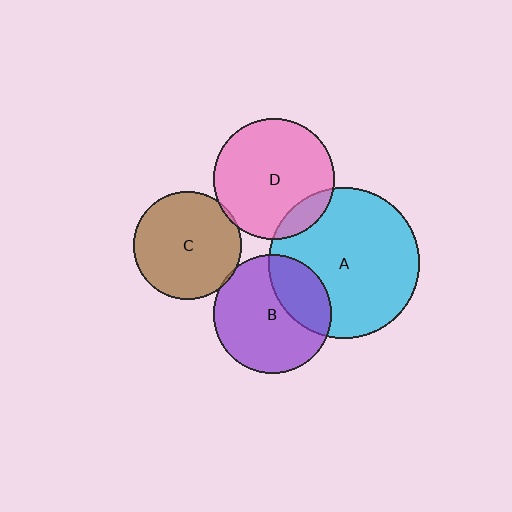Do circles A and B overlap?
Yes.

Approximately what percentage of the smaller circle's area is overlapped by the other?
Approximately 30%.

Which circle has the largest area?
Circle A (cyan).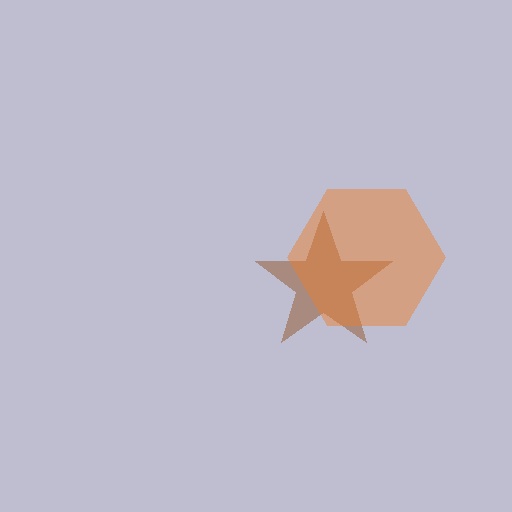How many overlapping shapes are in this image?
There are 2 overlapping shapes in the image.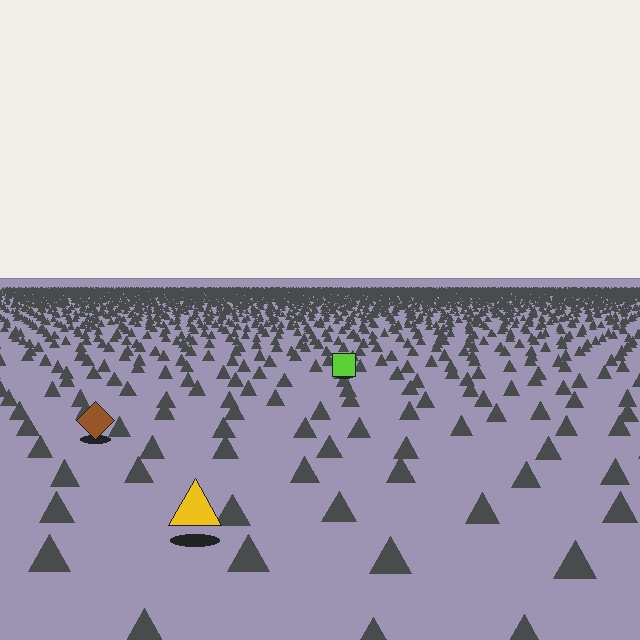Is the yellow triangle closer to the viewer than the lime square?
Yes. The yellow triangle is closer — you can tell from the texture gradient: the ground texture is coarser near it.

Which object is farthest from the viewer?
The lime square is farthest from the viewer. It appears smaller and the ground texture around it is denser.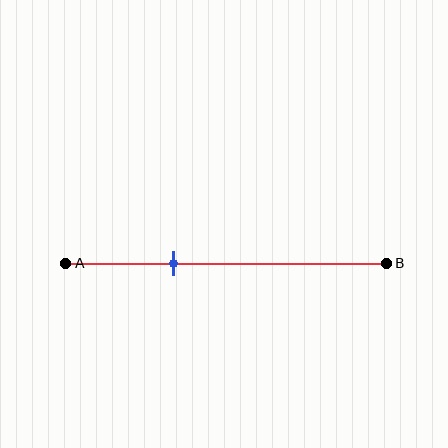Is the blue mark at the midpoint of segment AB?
No, the mark is at about 35% from A, not at the 50% midpoint.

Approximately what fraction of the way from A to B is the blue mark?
The blue mark is approximately 35% of the way from A to B.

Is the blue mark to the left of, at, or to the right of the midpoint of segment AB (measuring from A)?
The blue mark is to the left of the midpoint of segment AB.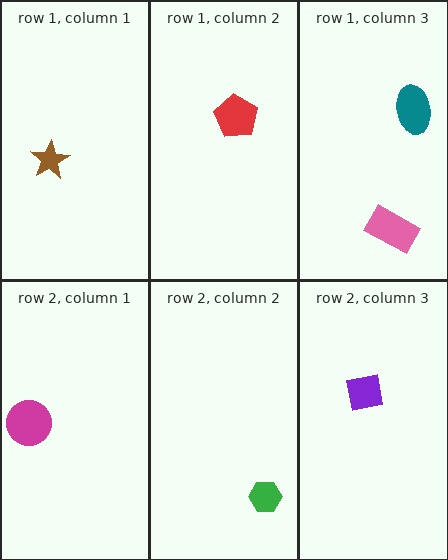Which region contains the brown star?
The row 1, column 1 region.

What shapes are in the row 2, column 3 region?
The purple square.